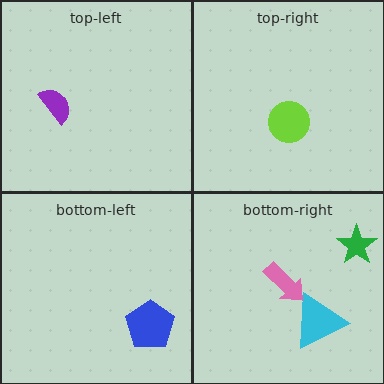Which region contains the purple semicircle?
The top-left region.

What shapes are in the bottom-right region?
The green star, the pink arrow, the cyan triangle.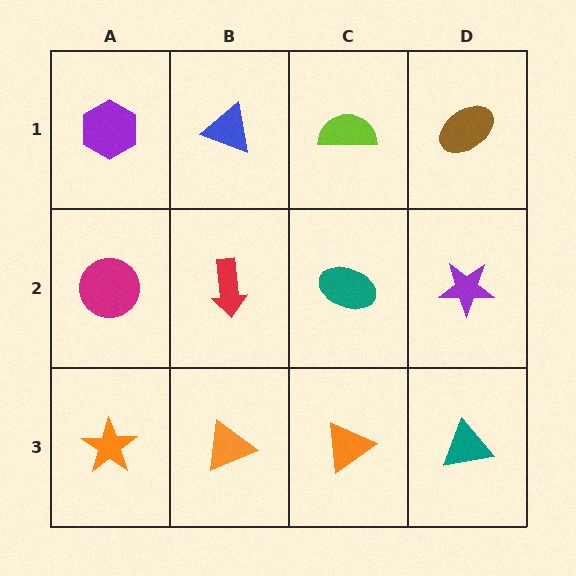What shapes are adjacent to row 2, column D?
A brown ellipse (row 1, column D), a teal triangle (row 3, column D), a teal ellipse (row 2, column C).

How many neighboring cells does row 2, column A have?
3.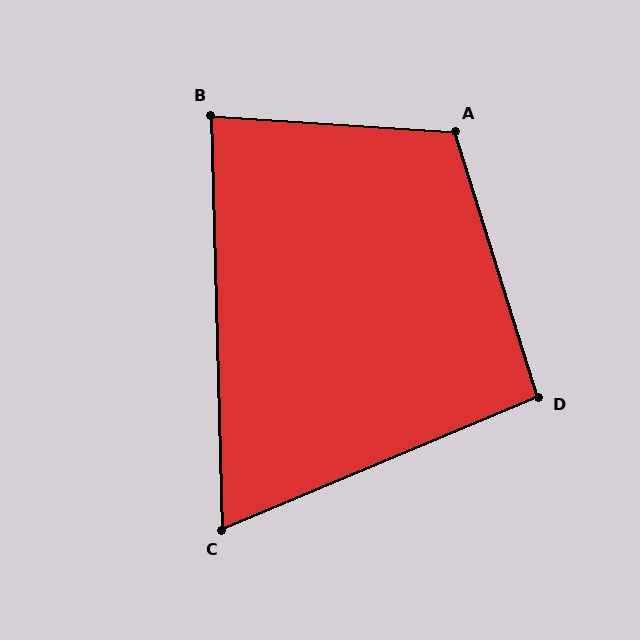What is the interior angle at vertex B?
Approximately 85 degrees (acute).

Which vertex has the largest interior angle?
A, at approximately 111 degrees.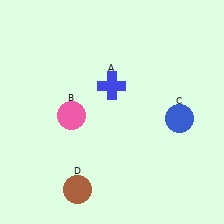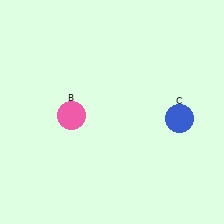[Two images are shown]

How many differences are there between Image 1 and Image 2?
There are 2 differences between the two images.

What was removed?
The blue cross (A), the brown circle (D) were removed in Image 2.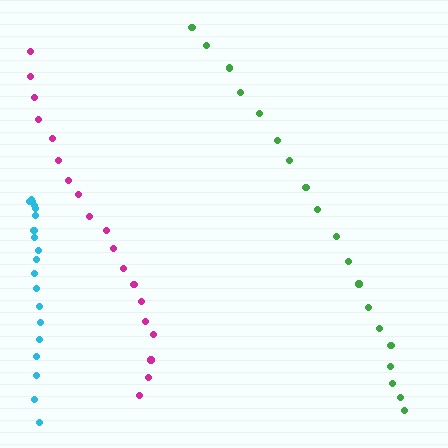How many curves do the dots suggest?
There are 3 distinct paths.